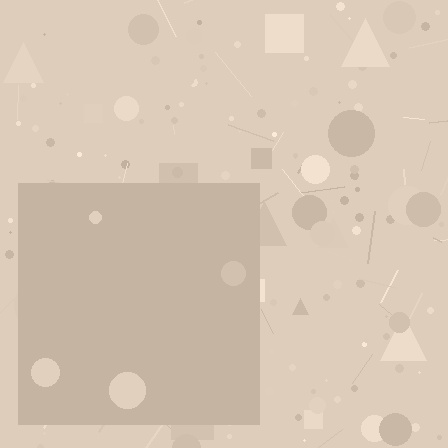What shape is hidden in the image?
A square is hidden in the image.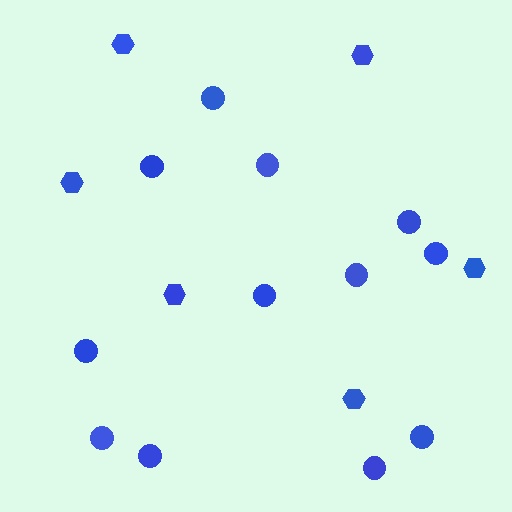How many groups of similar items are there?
There are 2 groups: one group of hexagons (6) and one group of circles (12).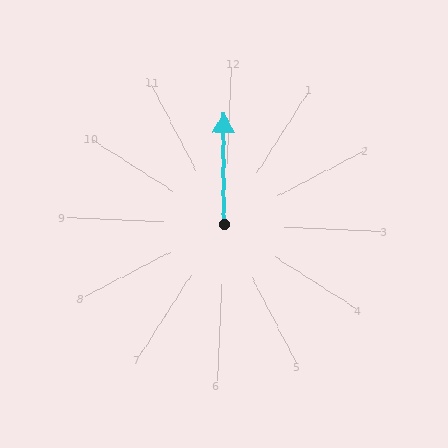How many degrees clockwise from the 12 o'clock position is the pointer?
Approximately 357 degrees.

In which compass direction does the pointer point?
North.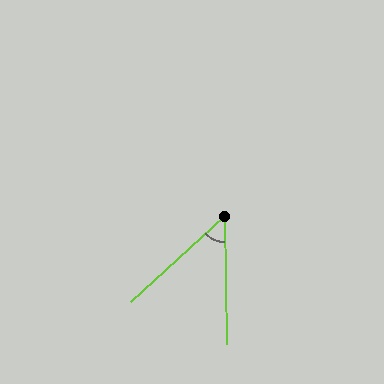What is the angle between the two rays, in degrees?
Approximately 48 degrees.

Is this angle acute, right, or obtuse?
It is acute.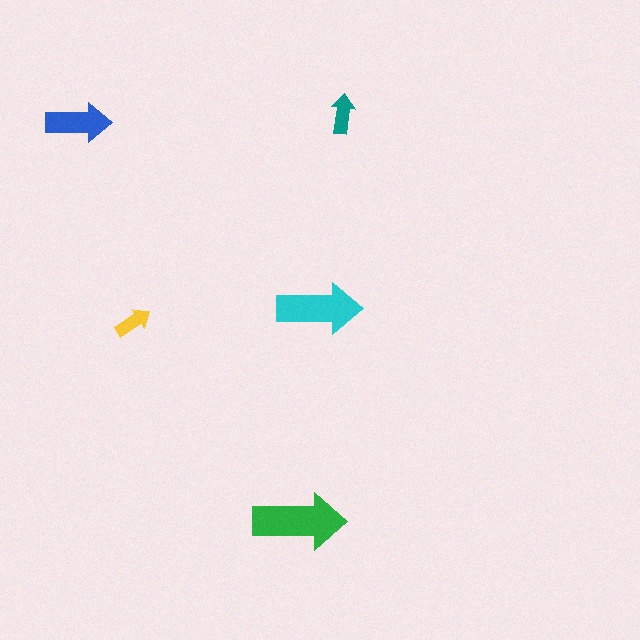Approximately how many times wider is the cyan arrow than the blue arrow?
About 1.5 times wider.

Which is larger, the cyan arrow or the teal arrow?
The cyan one.